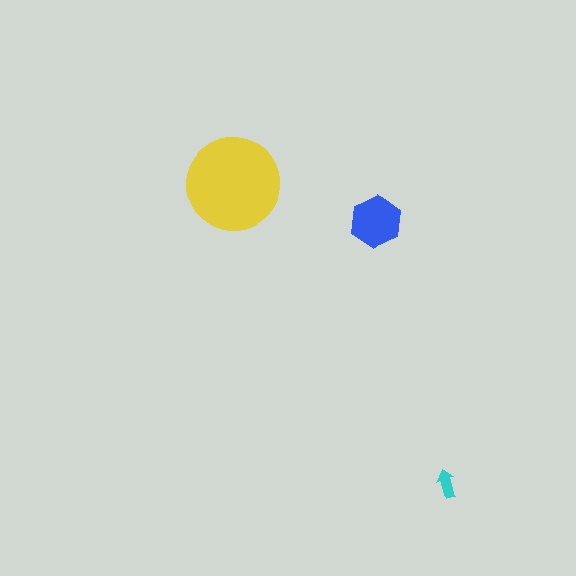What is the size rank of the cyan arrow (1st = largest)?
3rd.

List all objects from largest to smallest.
The yellow circle, the blue hexagon, the cyan arrow.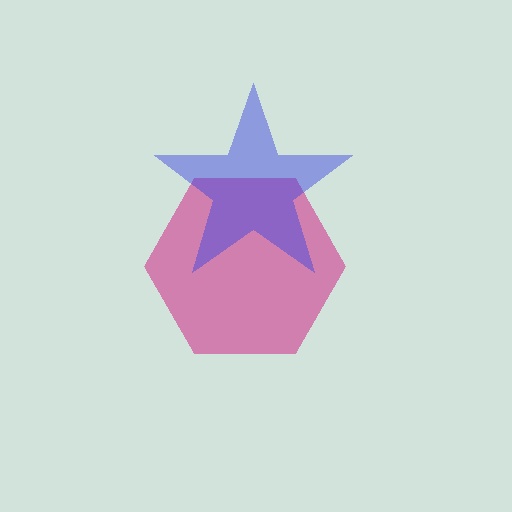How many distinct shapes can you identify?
There are 2 distinct shapes: a magenta hexagon, a blue star.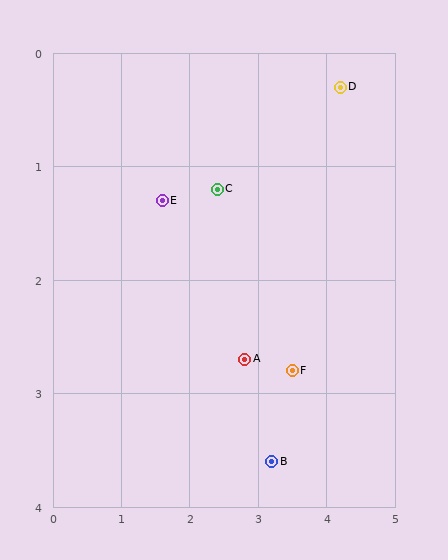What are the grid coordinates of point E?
Point E is at approximately (1.6, 1.3).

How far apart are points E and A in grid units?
Points E and A are about 1.8 grid units apart.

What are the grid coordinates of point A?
Point A is at approximately (2.8, 2.7).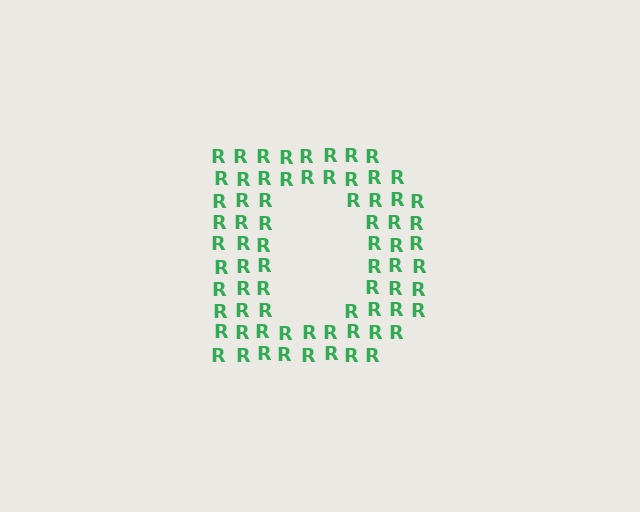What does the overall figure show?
The overall figure shows the letter D.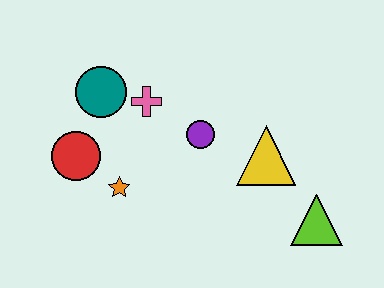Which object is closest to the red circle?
The orange star is closest to the red circle.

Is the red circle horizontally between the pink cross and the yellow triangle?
No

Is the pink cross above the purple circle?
Yes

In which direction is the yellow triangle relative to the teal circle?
The yellow triangle is to the right of the teal circle.